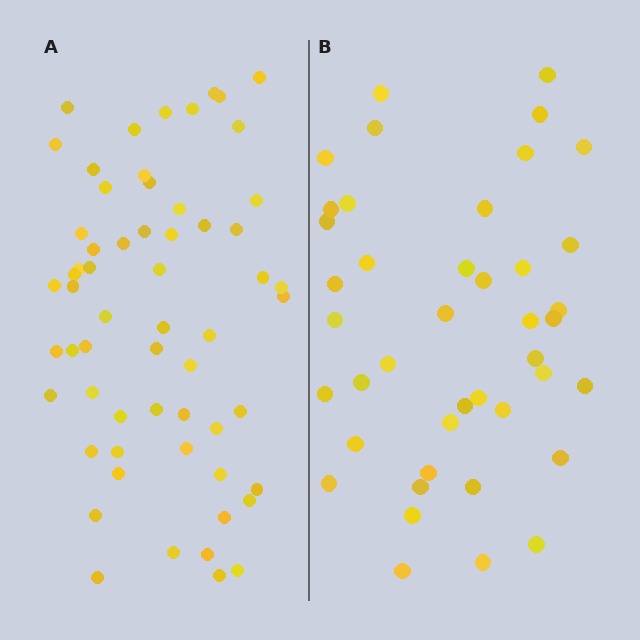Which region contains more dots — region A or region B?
Region A (the left region) has more dots.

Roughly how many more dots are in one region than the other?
Region A has approximately 20 more dots than region B.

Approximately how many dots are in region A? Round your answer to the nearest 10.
About 60 dots.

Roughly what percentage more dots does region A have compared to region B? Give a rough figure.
About 45% more.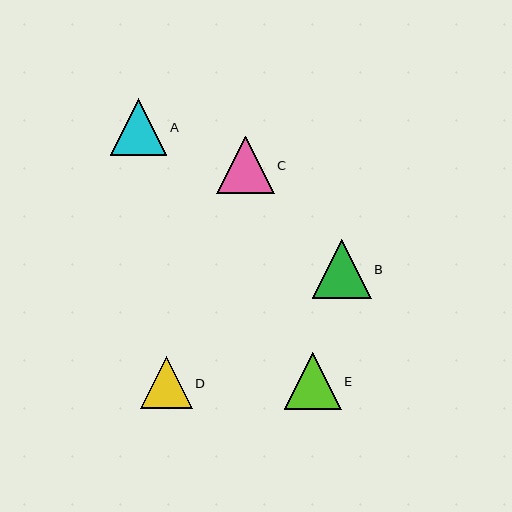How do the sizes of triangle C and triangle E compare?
Triangle C and triangle E are approximately the same size.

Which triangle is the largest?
Triangle B is the largest with a size of approximately 59 pixels.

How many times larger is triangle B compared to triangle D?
Triangle B is approximately 1.1 times the size of triangle D.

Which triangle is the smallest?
Triangle D is the smallest with a size of approximately 52 pixels.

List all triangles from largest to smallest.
From largest to smallest: B, C, E, A, D.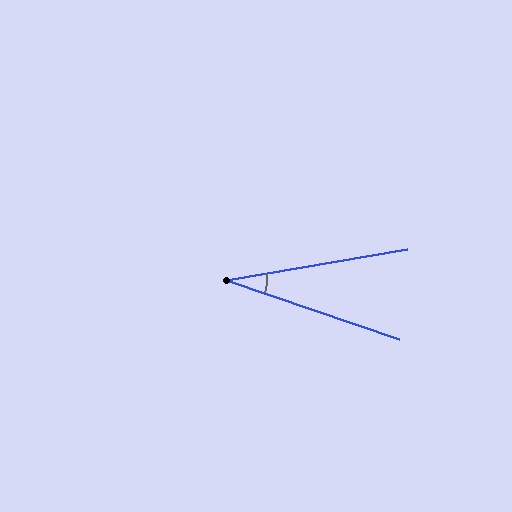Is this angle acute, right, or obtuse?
It is acute.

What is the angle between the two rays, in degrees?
Approximately 28 degrees.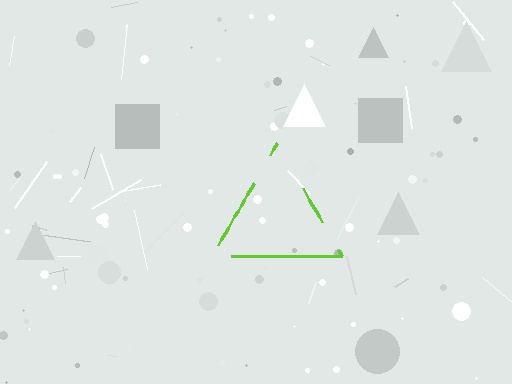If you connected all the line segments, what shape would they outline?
They would outline a triangle.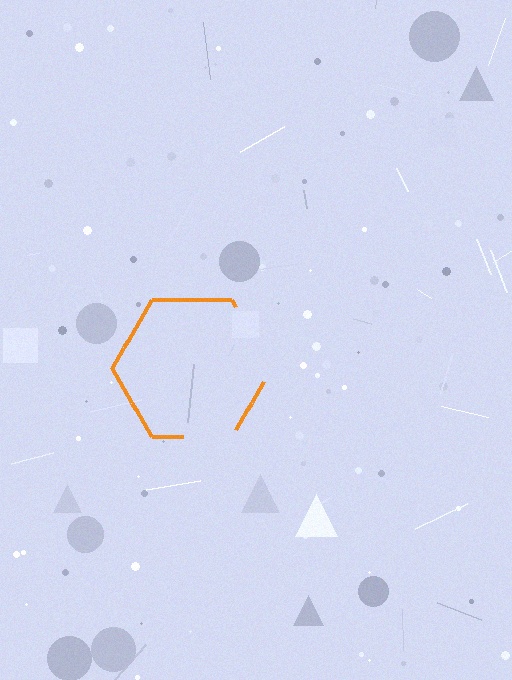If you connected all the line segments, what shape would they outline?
They would outline a hexagon.